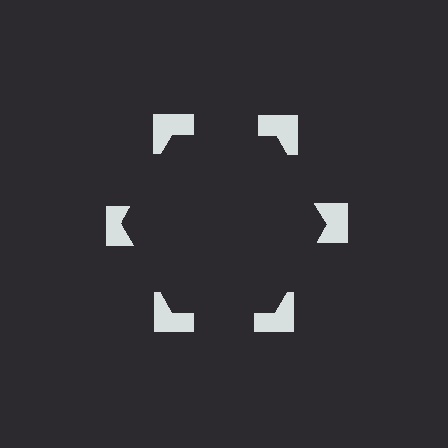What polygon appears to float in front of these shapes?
An illusory hexagon — its edges are inferred from the aligned wedge cuts in the notched squares, not physically drawn.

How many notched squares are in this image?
There are 6 — one at each vertex of the illusory hexagon.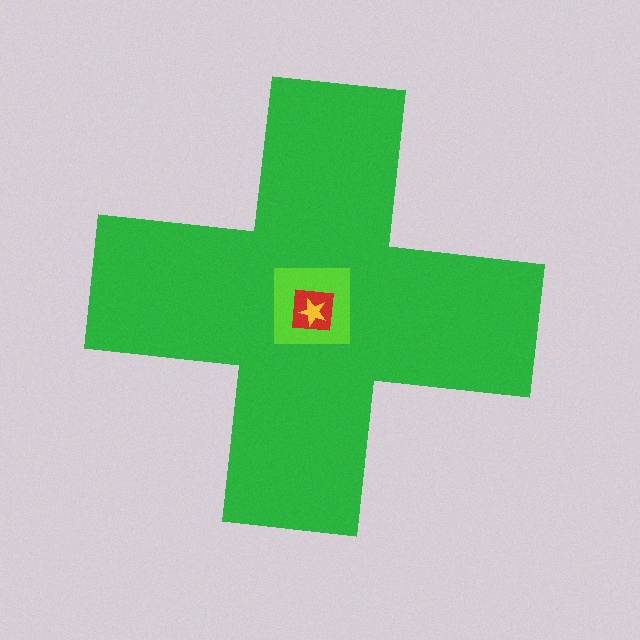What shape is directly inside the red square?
The yellow star.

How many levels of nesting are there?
4.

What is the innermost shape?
The yellow star.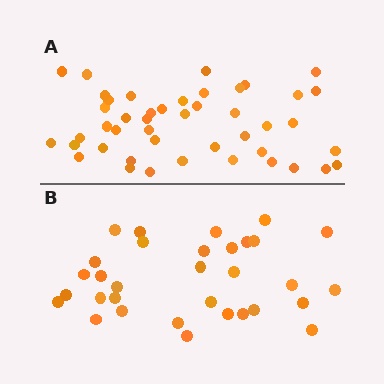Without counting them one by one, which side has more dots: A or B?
Region A (the top region) has more dots.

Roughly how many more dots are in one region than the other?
Region A has approximately 15 more dots than region B.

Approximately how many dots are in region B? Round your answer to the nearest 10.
About 30 dots. (The exact count is 32, which rounds to 30.)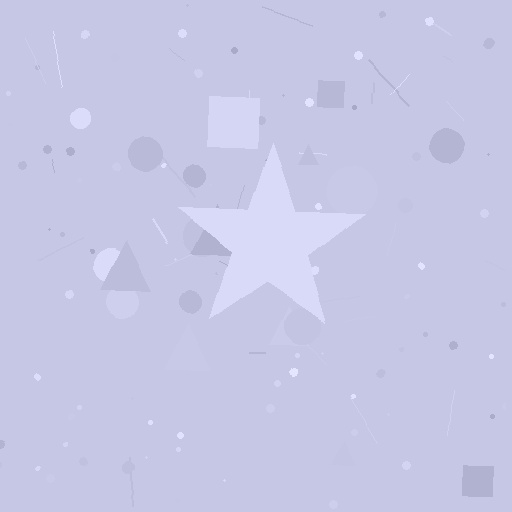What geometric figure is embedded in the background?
A star is embedded in the background.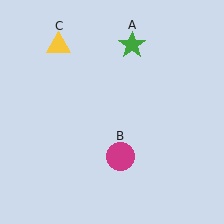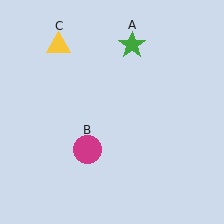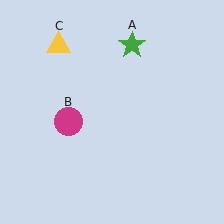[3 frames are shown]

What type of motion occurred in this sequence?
The magenta circle (object B) rotated clockwise around the center of the scene.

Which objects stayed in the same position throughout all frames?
Green star (object A) and yellow triangle (object C) remained stationary.